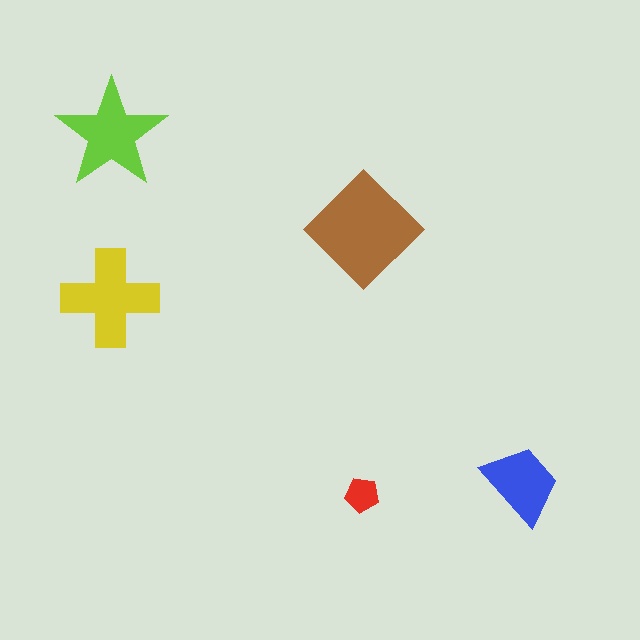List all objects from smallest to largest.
The red pentagon, the blue trapezoid, the lime star, the yellow cross, the brown diamond.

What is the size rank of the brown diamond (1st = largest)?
1st.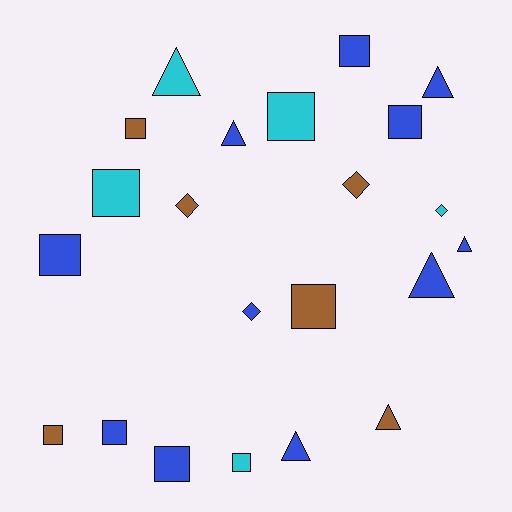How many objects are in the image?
There are 22 objects.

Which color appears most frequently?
Blue, with 11 objects.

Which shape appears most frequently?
Square, with 11 objects.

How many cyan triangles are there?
There is 1 cyan triangle.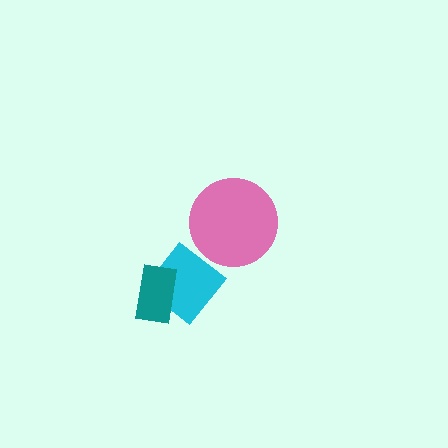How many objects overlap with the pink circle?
0 objects overlap with the pink circle.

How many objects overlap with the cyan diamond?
1 object overlaps with the cyan diamond.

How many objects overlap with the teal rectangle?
1 object overlaps with the teal rectangle.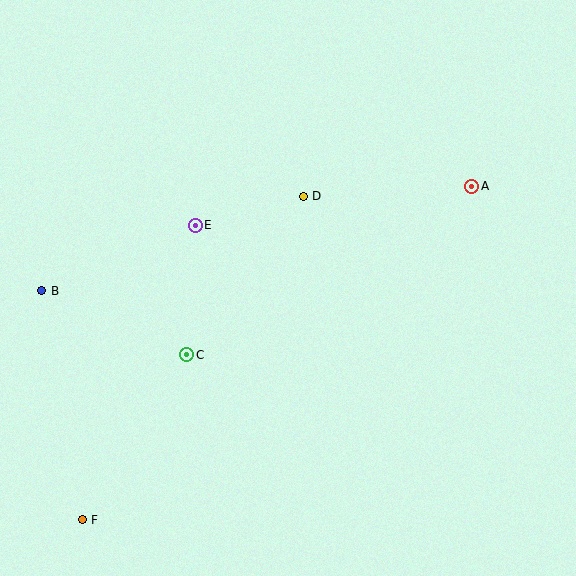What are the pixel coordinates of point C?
Point C is at (187, 355).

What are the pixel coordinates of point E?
Point E is at (195, 225).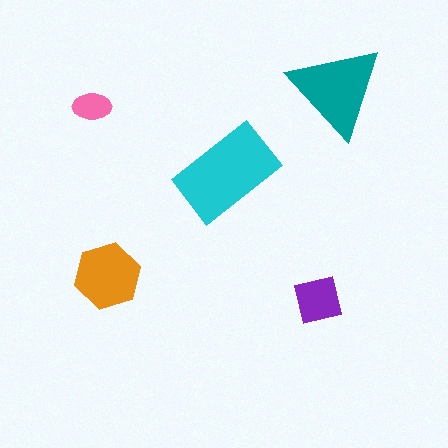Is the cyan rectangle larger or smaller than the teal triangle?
Larger.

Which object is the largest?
The cyan rectangle.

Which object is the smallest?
The pink ellipse.